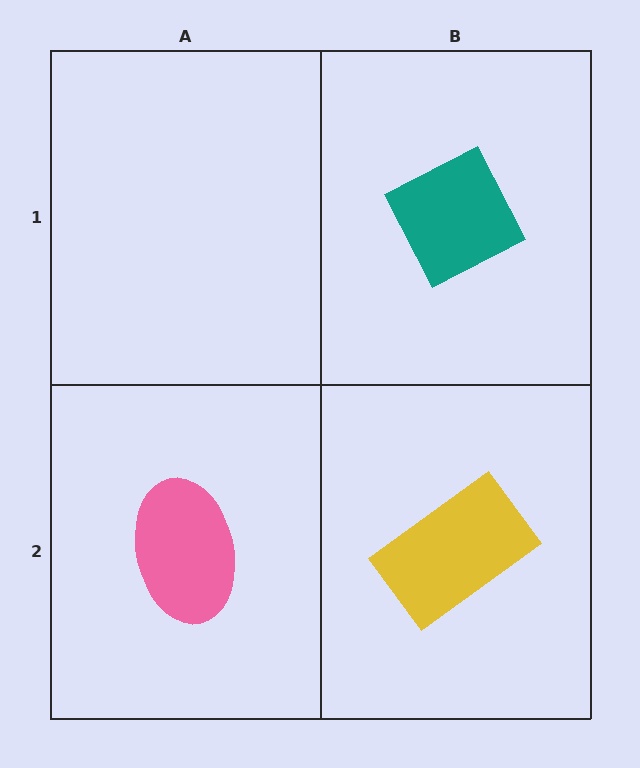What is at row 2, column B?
A yellow rectangle.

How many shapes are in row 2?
2 shapes.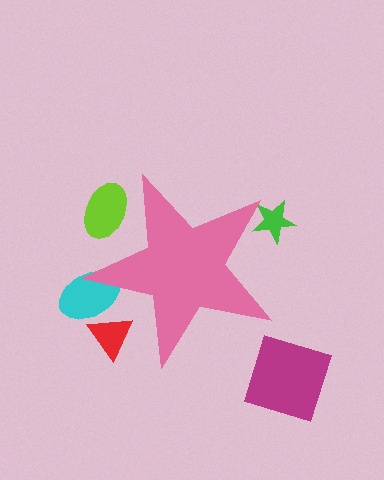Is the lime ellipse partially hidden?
Yes, the lime ellipse is partially hidden behind the pink star.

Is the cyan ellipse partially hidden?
Yes, the cyan ellipse is partially hidden behind the pink star.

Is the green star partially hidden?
Yes, the green star is partially hidden behind the pink star.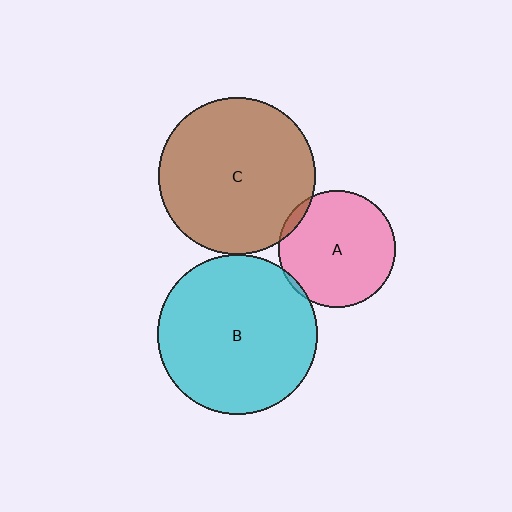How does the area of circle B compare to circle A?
Approximately 1.9 times.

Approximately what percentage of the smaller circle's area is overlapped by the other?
Approximately 5%.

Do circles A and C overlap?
Yes.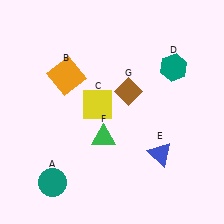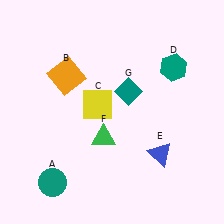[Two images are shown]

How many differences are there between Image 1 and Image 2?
There is 1 difference between the two images.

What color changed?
The diamond (G) changed from brown in Image 1 to teal in Image 2.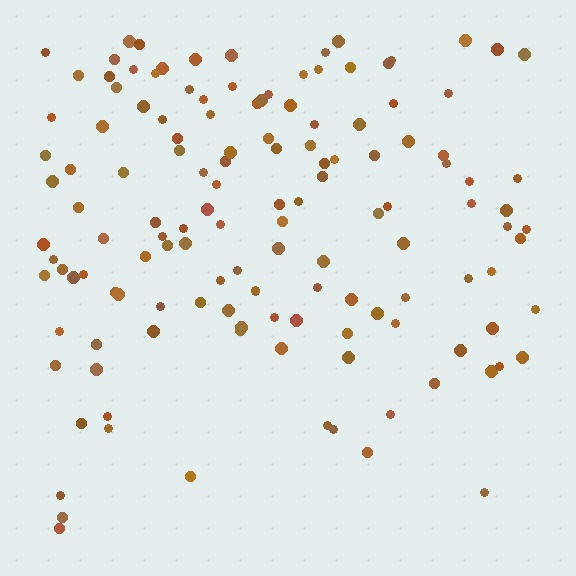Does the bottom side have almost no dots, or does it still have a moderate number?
Still a moderate number, just noticeably fewer than the top.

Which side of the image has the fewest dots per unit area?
The bottom.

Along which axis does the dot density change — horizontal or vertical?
Vertical.